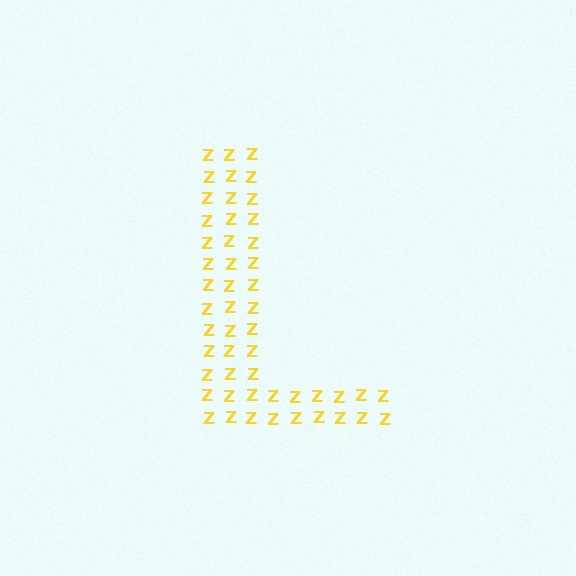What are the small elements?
The small elements are letter Z's.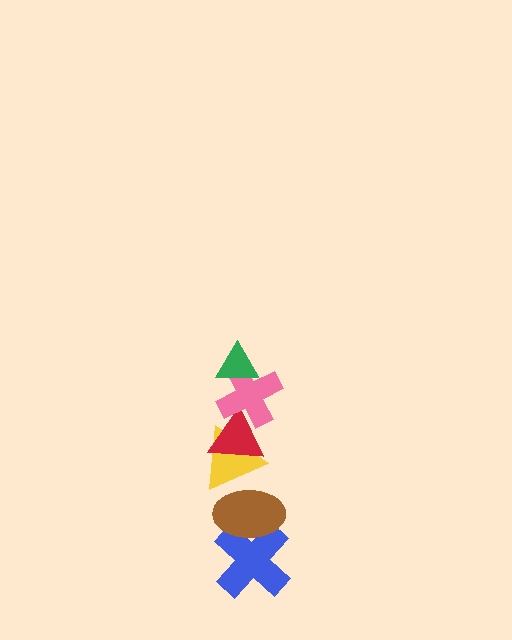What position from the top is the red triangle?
The red triangle is 3rd from the top.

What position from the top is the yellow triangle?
The yellow triangle is 4th from the top.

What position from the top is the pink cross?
The pink cross is 2nd from the top.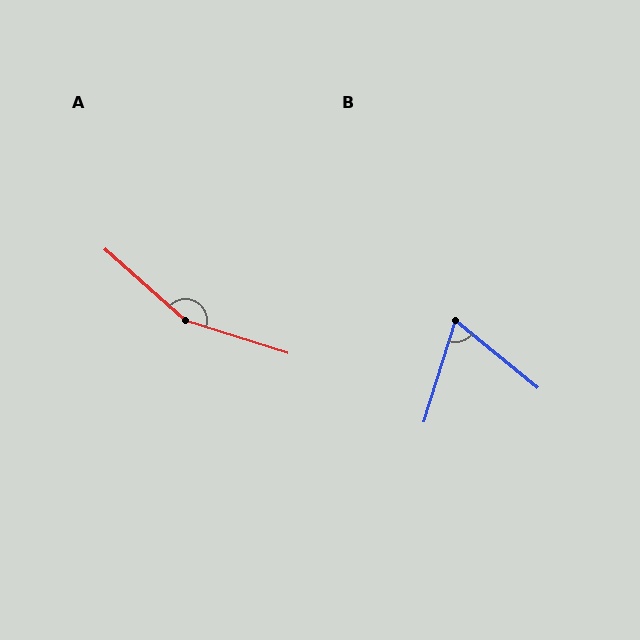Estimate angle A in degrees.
Approximately 156 degrees.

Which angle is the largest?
A, at approximately 156 degrees.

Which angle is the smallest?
B, at approximately 68 degrees.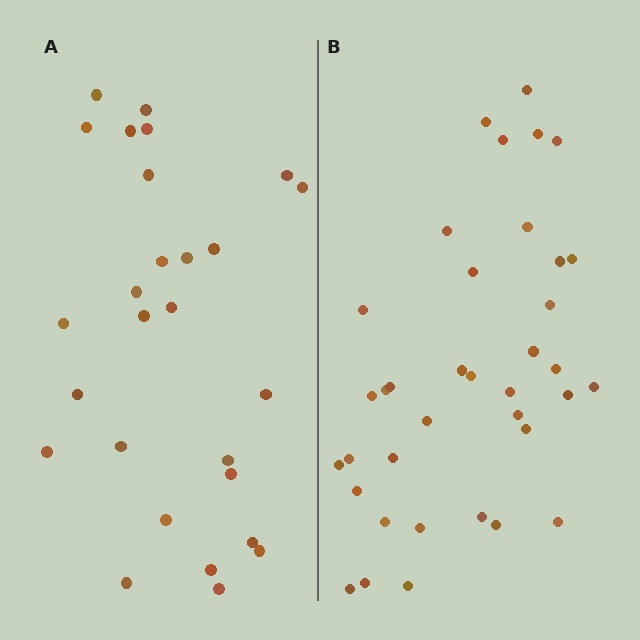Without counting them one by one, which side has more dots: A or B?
Region B (the right region) has more dots.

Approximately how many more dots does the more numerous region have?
Region B has roughly 10 or so more dots than region A.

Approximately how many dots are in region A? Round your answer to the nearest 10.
About 30 dots. (The exact count is 27, which rounds to 30.)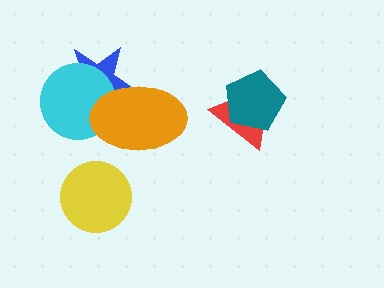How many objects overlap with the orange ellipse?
2 objects overlap with the orange ellipse.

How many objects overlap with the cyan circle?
2 objects overlap with the cyan circle.